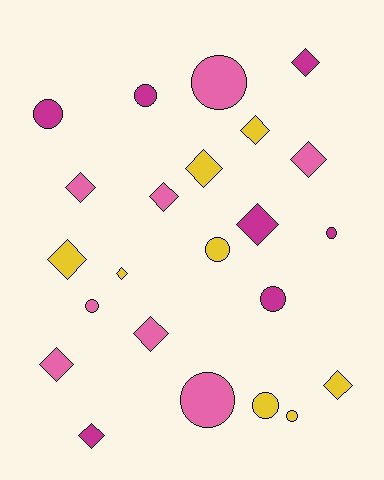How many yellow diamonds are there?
There are 5 yellow diamonds.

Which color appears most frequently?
Pink, with 8 objects.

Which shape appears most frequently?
Diamond, with 13 objects.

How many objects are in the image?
There are 23 objects.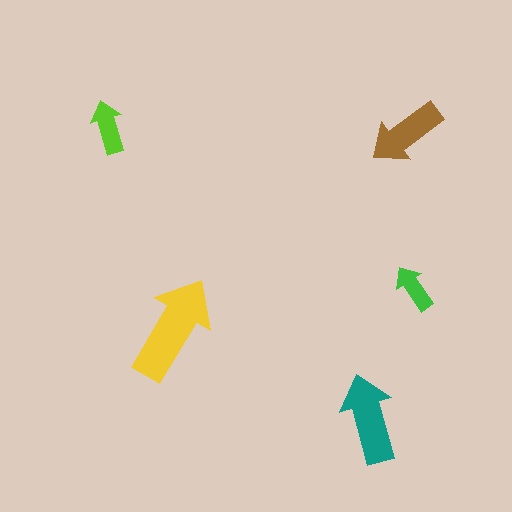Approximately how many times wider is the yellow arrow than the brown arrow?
About 1.5 times wider.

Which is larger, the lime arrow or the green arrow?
The lime one.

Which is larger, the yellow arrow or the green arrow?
The yellow one.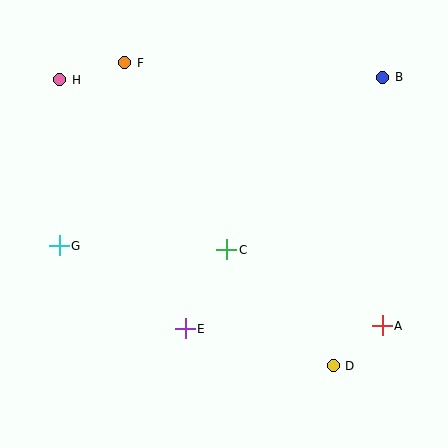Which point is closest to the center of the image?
Point C at (227, 250) is closest to the center.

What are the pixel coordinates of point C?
Point C is at (227, 250).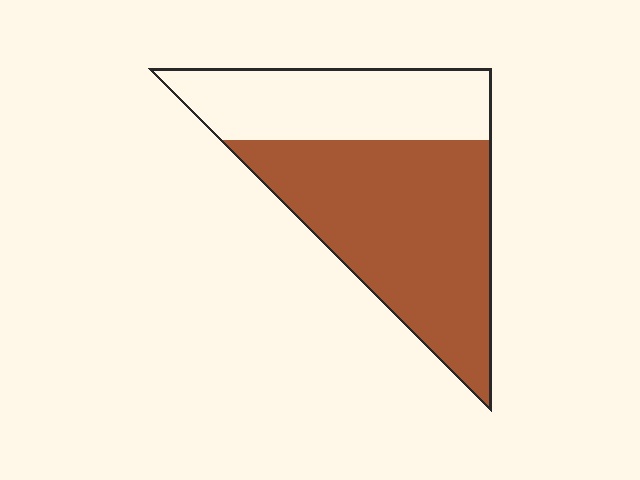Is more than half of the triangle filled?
Yes.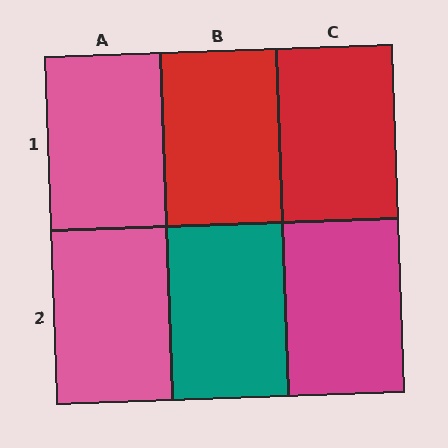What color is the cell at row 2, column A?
Pink.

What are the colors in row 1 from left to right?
Pink, red, red.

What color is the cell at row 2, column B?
Teal.